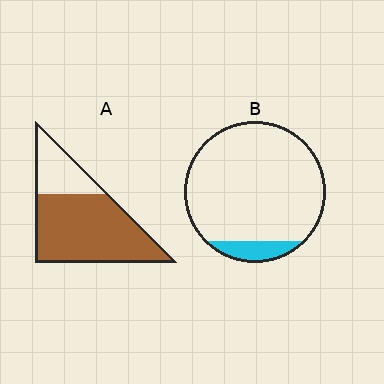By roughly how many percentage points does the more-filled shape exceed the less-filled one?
By roughly 65 percentage points (A over B).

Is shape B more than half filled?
No.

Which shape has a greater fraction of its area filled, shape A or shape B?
Shape A.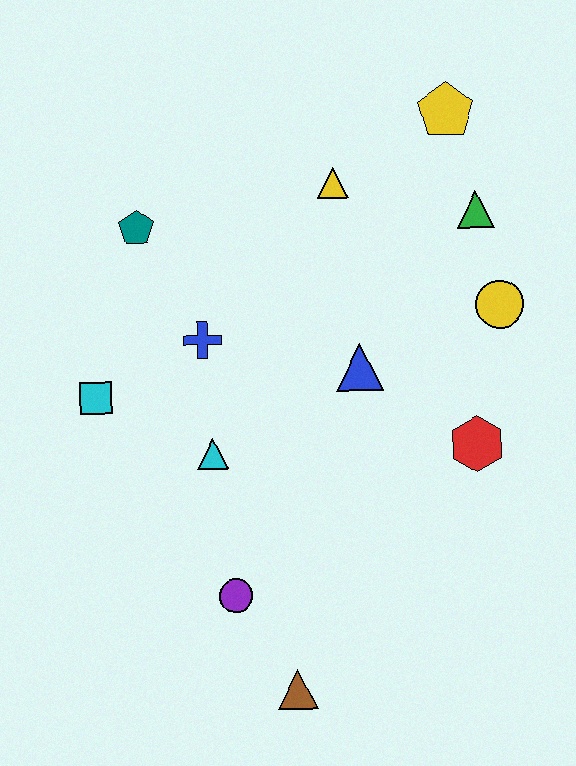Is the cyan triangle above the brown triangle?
Yes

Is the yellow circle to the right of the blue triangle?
Yes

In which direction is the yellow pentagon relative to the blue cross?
The yellow pentagon is to the right of the blue cross.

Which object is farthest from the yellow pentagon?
The brown triangle is farthest from the yellow pentagon.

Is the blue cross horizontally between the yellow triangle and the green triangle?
No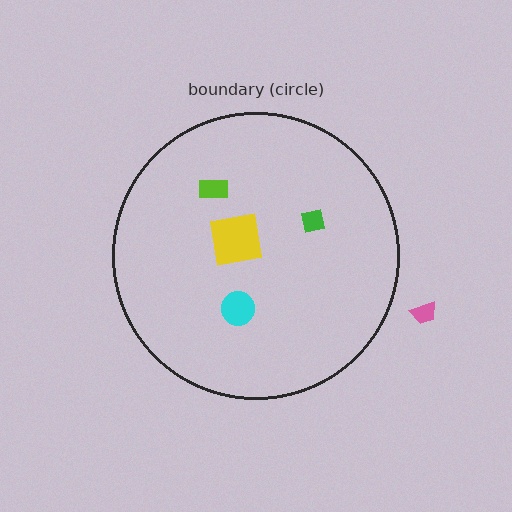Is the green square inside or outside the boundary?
Inside.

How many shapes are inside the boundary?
4 inside, 1 outside.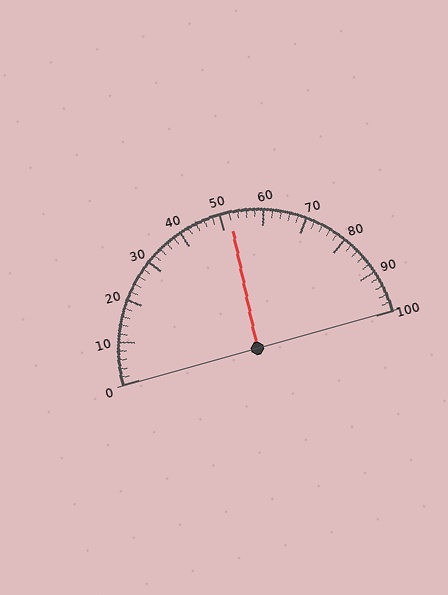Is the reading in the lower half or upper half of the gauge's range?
The reading is in the upper half of the range (0 to 100).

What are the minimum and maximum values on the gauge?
The gauge ranges from 0 to 100.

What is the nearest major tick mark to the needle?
The nearest major tick mark is 50.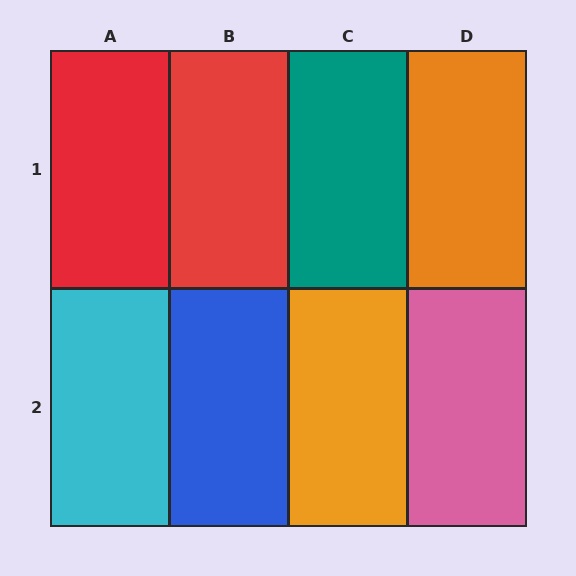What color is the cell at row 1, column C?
Teal.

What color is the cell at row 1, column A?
Red.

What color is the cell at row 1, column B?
Red.